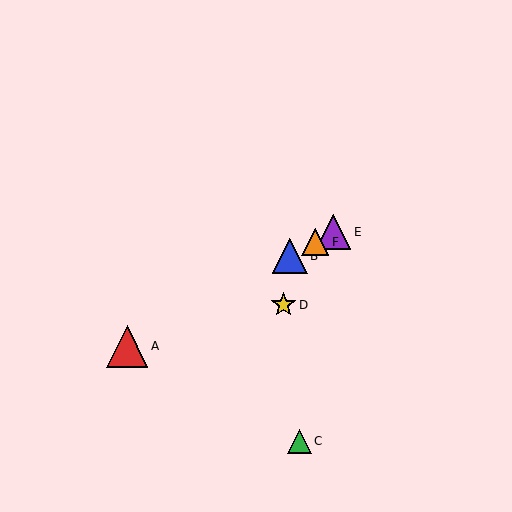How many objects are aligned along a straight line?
4 objects (A, B, E, F) are aligned along a straight line.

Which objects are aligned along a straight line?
Objects A, B, E, F are aligned along a straight line.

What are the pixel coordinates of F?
Object F is at (315, 242).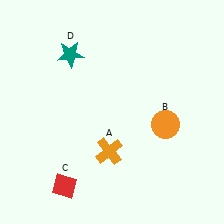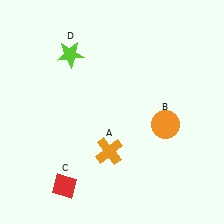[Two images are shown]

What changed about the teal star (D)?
In Image 1, D is teal. In Image 2, it changed to lime.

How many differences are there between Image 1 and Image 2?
There is 1 difference between the two images.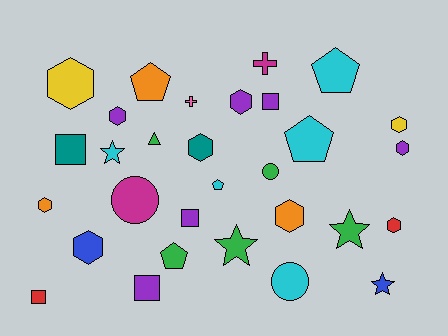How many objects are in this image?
There are 30 objects.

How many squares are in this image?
There are 5 squares.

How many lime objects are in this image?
There are no lime objects.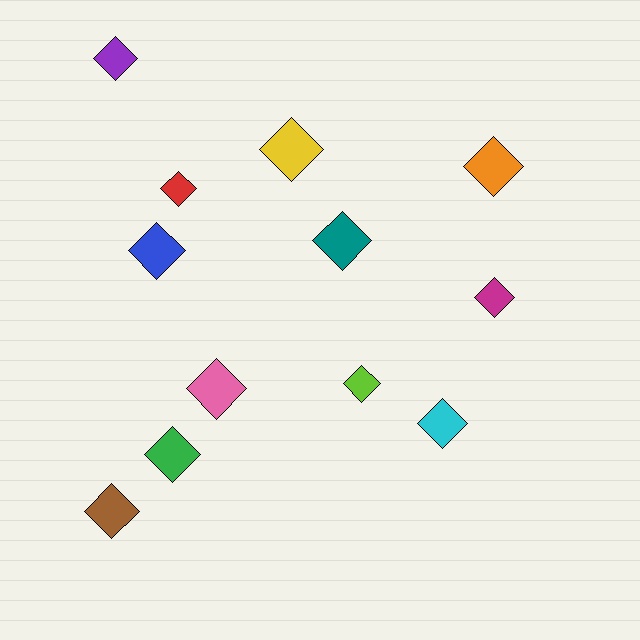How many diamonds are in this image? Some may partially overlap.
There are 12 diamonds.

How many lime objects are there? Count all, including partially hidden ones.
There is 1 lime object.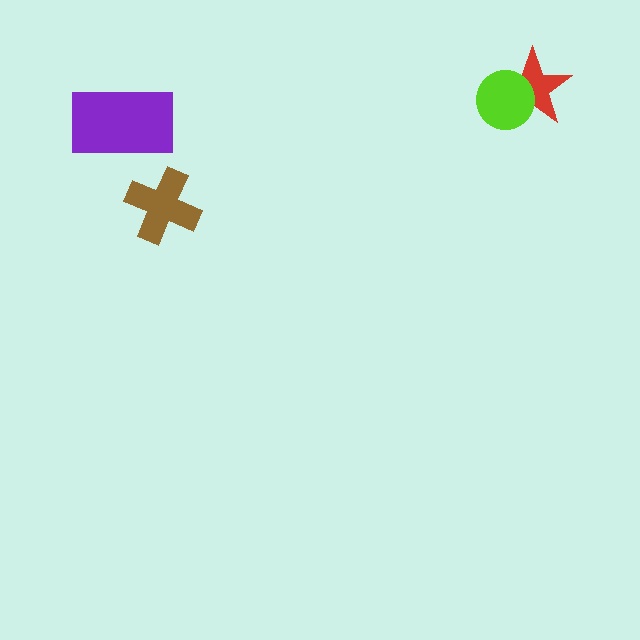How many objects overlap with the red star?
1 object overlaps with the red star.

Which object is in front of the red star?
The lime circle is in front of the red star.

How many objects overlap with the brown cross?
0 objects overlap with the brown cross.